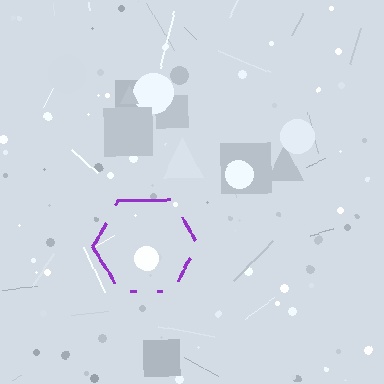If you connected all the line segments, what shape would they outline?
They would outline a hexagon.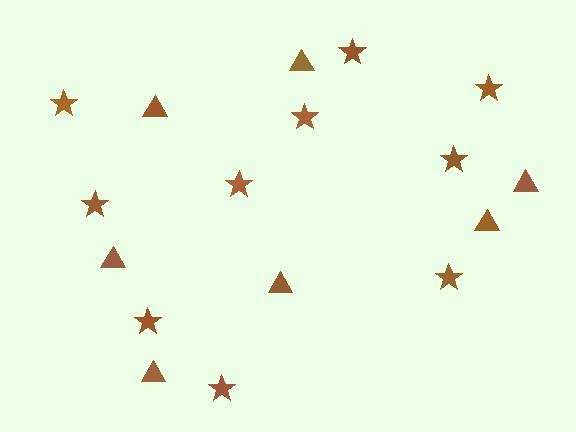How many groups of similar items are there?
There are 2 groups: one group of stars (10) and one group of triangles (7).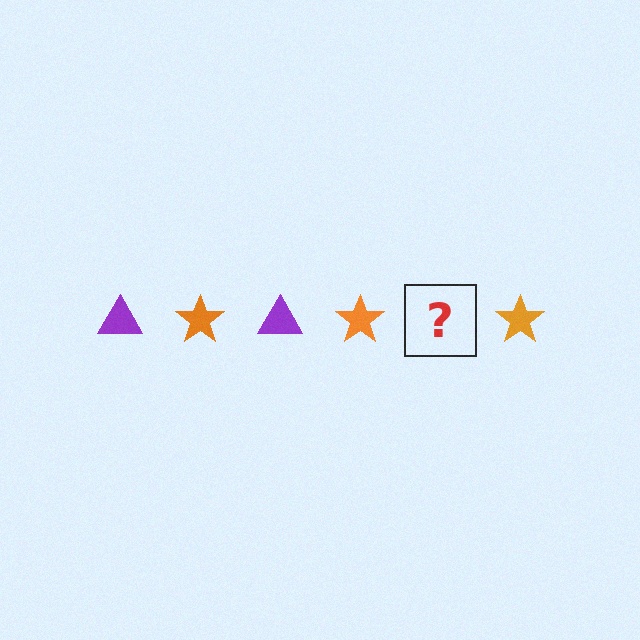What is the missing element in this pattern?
The missing element is a purple triangle.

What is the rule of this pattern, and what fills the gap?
The rule is that the pattern alternates between purple triangle and orange star. The gap should be filled with a purple triangle.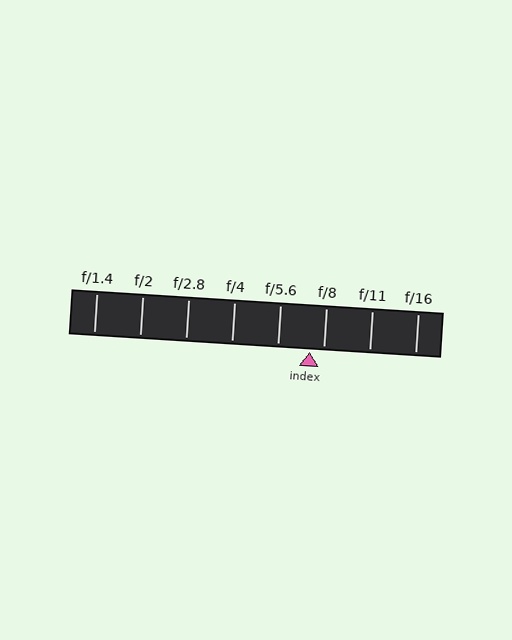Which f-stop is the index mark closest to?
The index mark is closest to f/8.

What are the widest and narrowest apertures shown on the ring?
The widest aperture shown is f/1.4 and the narrowest is f/16.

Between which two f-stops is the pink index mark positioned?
The index mark is between f/5.6 and f/8.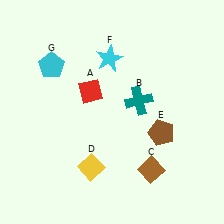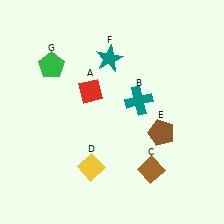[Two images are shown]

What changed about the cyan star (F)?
In Image 1, F is cyan. In Image 2, it changed to teal.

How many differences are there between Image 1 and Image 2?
There are 2 differences between the two images.